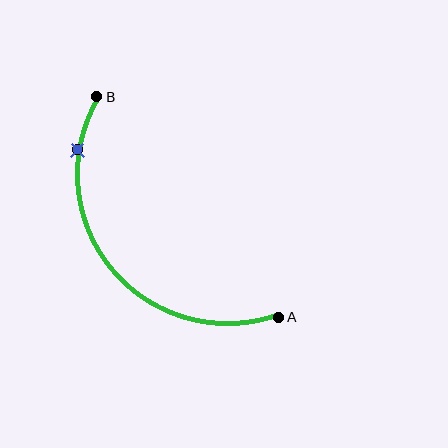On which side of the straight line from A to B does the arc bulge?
The arc bulges below and to the left of the straight line connecting A and B.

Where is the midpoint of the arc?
The arc midpoint is the point on the curve farthest from the straight line joining A and B. It sits below and to the left of that line.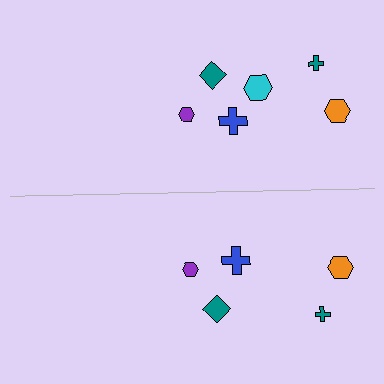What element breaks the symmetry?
A cyan hexagon is missing from the bottom side.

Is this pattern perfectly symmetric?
No, the pattern is not perfectly symmetric. A cyan hexagon is missing from the bottom side.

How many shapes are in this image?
There are 11 shapes in this image.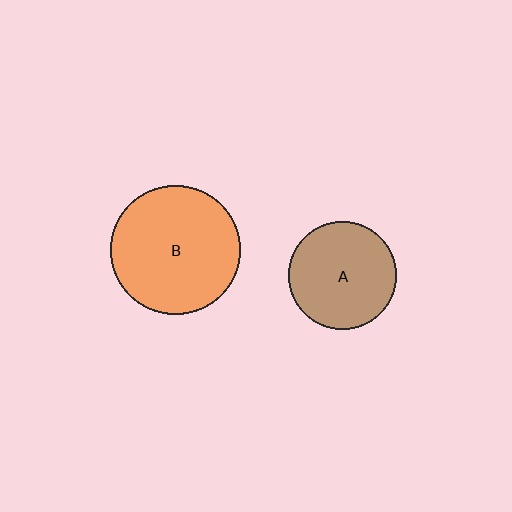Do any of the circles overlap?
No, none of the circles overlap.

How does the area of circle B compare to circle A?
Approximately 1.4 times.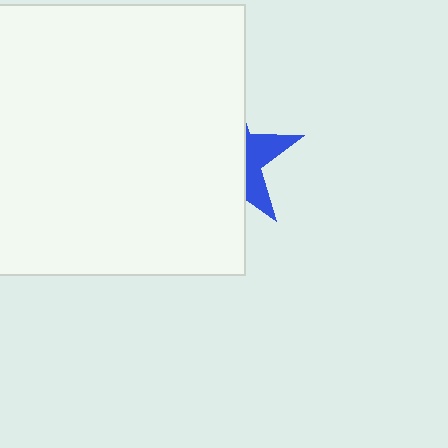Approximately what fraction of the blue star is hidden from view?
Roughly 69% of the blue star is hidden behind the white rectangle.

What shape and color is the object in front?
The object in front is a white rectangle.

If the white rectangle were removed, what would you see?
You would see the complete blue star.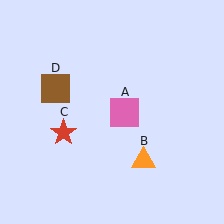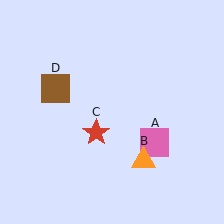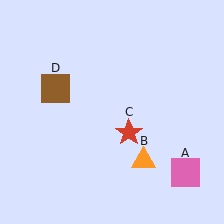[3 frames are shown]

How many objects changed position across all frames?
2 objects changed position: pink square (object A), red star (object C).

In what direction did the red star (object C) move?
The red star (object C) moved right.